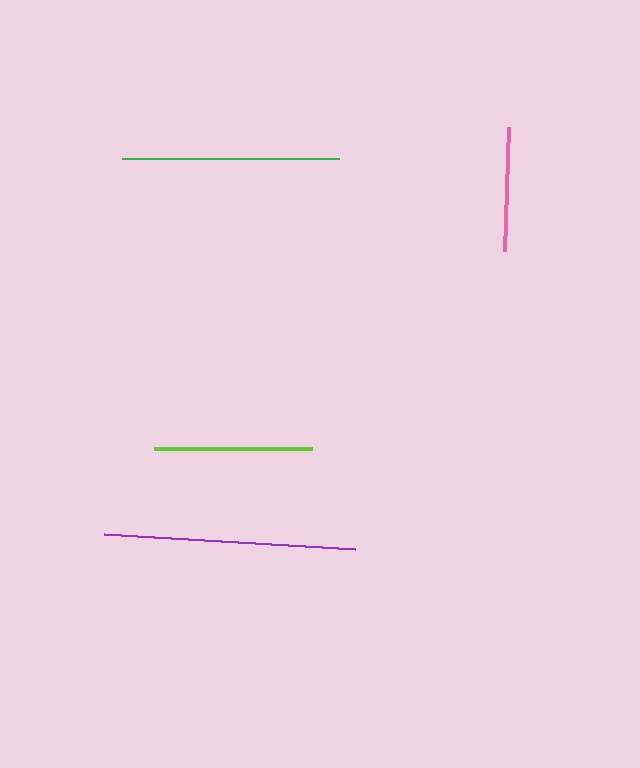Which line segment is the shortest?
The pink line is the shortest at approximately 124 pixels.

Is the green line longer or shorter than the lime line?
The green line is longer than the lime line.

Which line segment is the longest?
The purple line is the longest at approximately 251 pixels.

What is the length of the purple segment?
The purple segment is approximately 251 pixels long.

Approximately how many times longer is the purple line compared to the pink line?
The purple line is approximately 2.0 times the length of the pink line.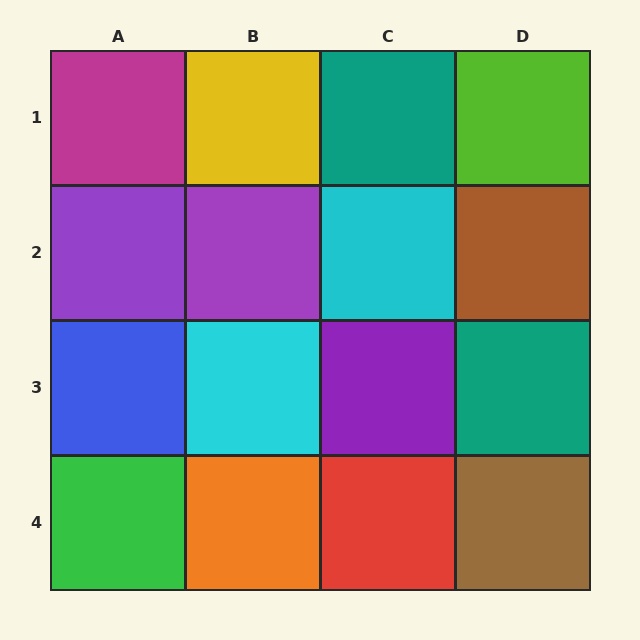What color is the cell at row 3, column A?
Blue.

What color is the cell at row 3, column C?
Purple.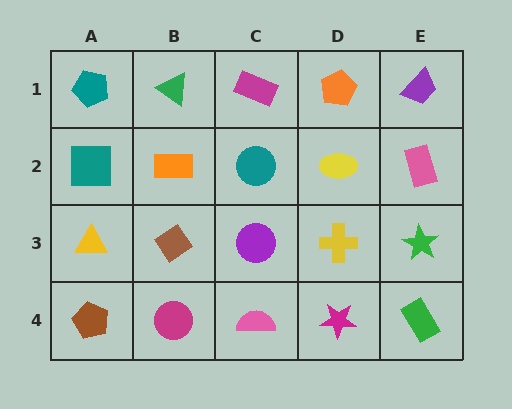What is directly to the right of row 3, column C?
A yellow cross.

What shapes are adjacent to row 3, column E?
A pink rectangle (row 2, column E), a green rectangle (row 4, column E), a yellow cross (row 3, column D).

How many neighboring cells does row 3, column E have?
3.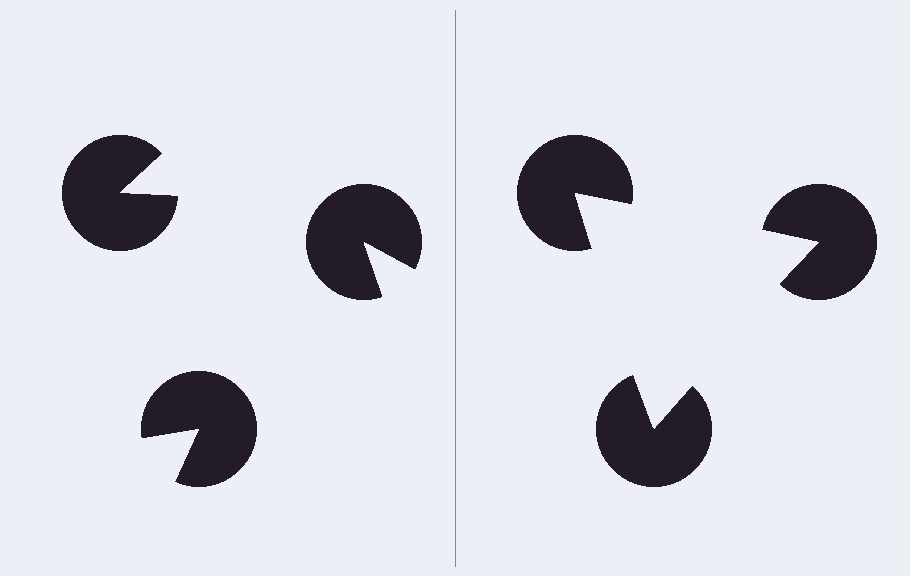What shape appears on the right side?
An illusory triangle.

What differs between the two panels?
The pac-man discs are positioned identically on both sides; only the wedge orientations differ. On the right they align to a triangle; on the left they are misaligned.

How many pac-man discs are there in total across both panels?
6 — 3 on each side.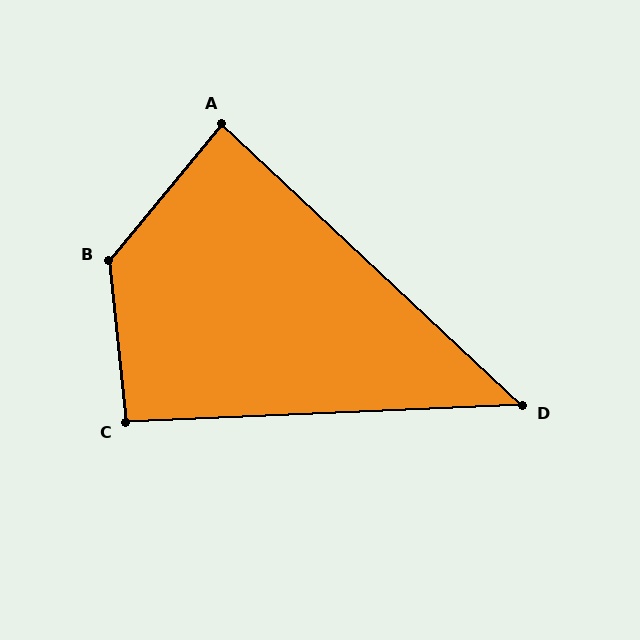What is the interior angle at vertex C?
Approximately 94 degrees (approximately right).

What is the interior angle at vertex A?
Approximately 86 degrees (approximately right).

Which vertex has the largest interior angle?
B, at approximately 134 degrees.